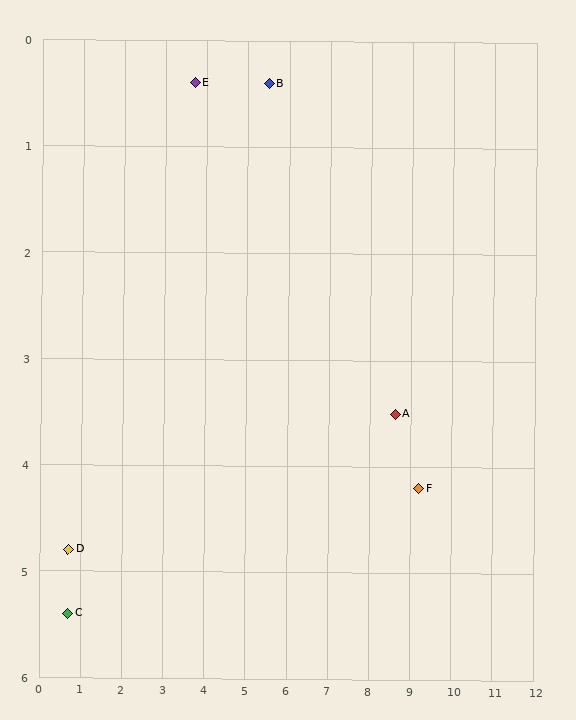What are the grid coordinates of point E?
Point E is at approximately (3.7, 0.4).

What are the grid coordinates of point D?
Point D is at approximately (0.7, 4.8).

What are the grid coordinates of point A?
Point A is at approximately (8.6, 3.5).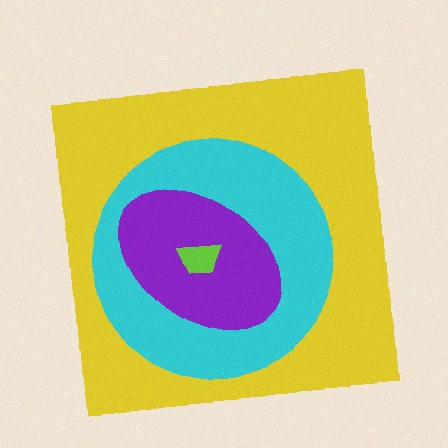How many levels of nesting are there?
4.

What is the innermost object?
The lime trapezoid.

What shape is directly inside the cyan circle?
The purple ellipse.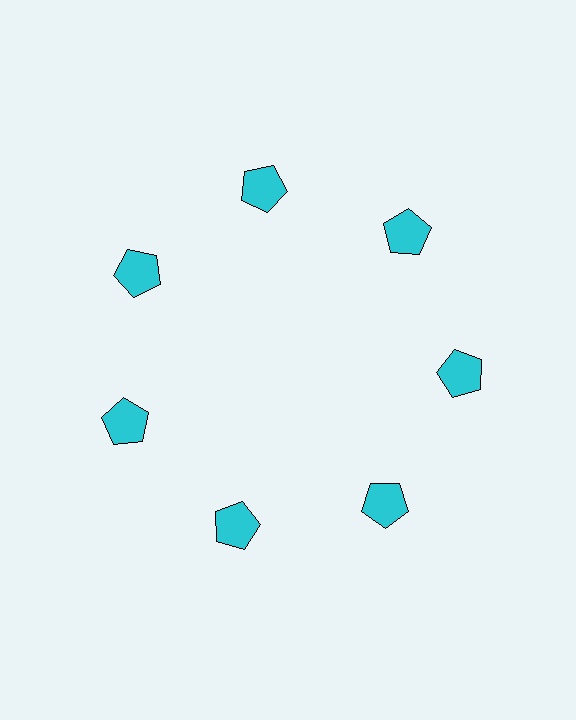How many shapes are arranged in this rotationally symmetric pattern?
There are 7 shapes, arranged in 7 groups of 1.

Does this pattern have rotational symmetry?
Yes, this pattern has 7-fold rotational symmetry. It looks the same after rotating 51 degrees around the center.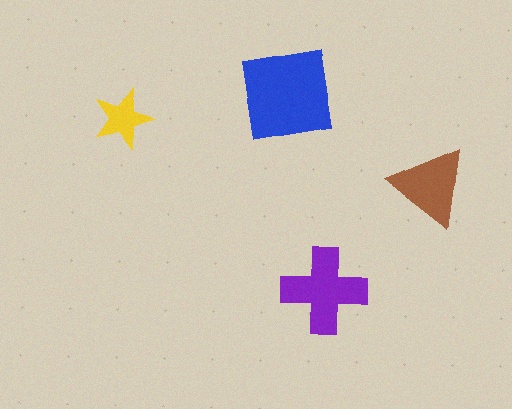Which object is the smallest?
The yellow star.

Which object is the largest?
The blue square.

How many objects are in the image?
There are 4 objects in the image.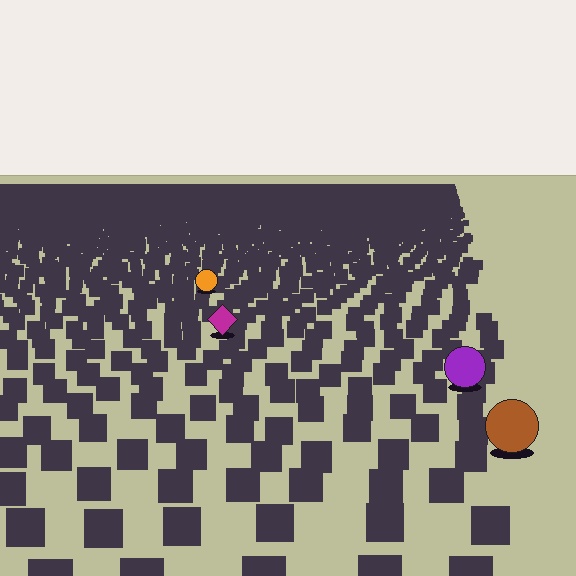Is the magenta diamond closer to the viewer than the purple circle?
No. The purple circle is closer — you can tell from the texture gradient: the ground texture is coarser near it.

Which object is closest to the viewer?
The brown circle is closest. The texture marks near it are larger and more spread out.